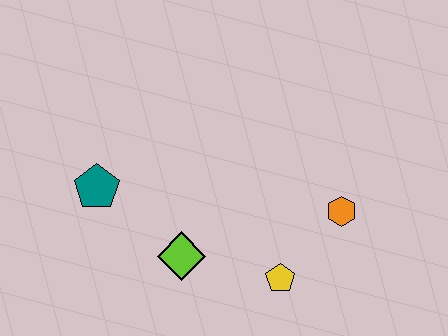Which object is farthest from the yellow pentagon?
The teal pentagon is farthest from the yellow pentagon.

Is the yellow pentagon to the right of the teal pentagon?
Yes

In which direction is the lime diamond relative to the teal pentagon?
The lime diamond is to the right of the teal pentagon.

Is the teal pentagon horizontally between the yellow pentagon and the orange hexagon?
No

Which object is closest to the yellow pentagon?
The orange hexagon is closest to the yellow pentagon.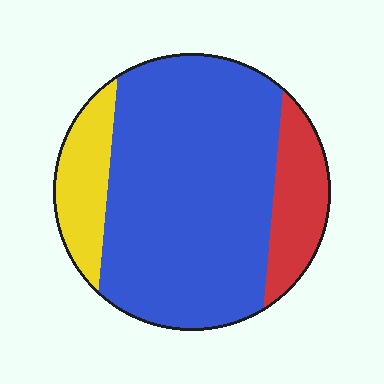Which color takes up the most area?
Blue, at roughly 70%.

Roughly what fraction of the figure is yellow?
Yellow covers 14% of the figure.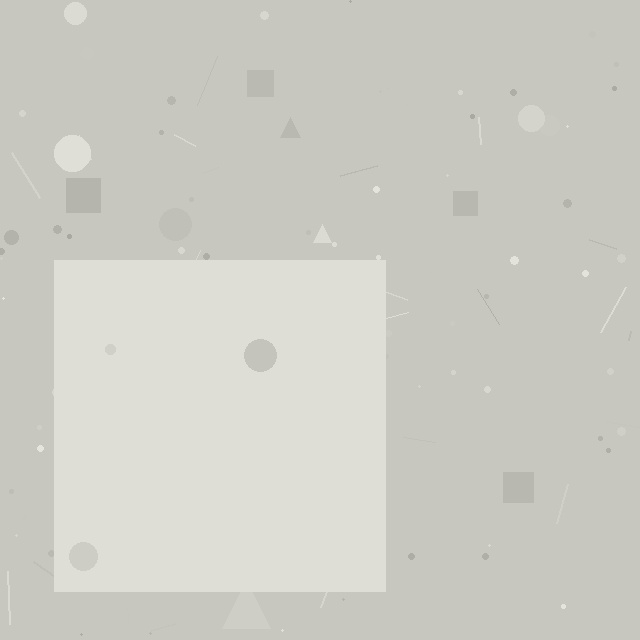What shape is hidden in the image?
A square is hidden in the image.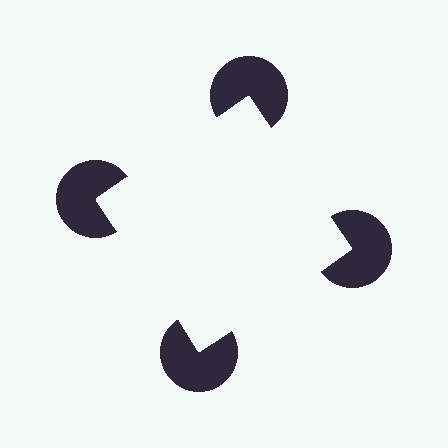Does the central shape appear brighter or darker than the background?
It typically appears slightly brighter than the background, even though no actual brightness change is drawn.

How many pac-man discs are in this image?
There are 4 — one at each vertex of the illusory square.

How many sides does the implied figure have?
4 sides.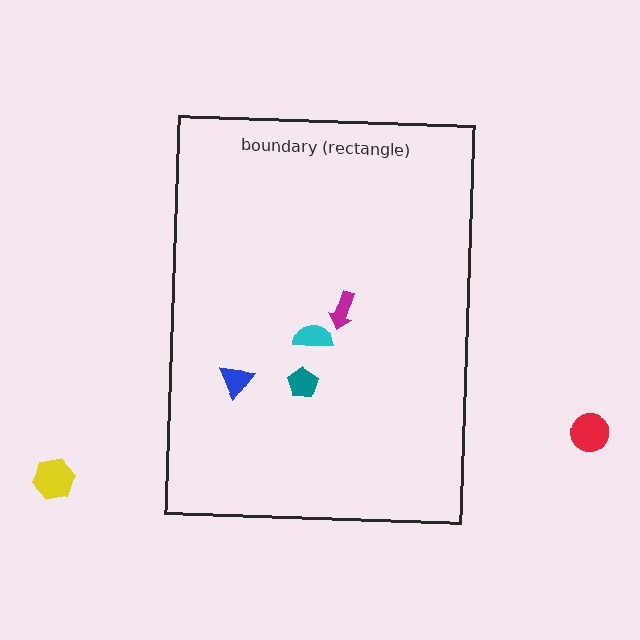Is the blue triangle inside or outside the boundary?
Inside.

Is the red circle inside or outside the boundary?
Outside.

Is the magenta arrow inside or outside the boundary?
Inside.